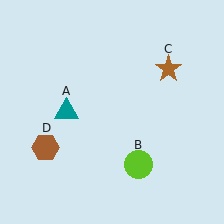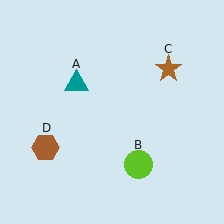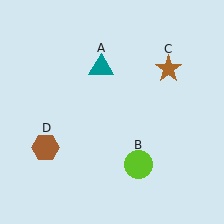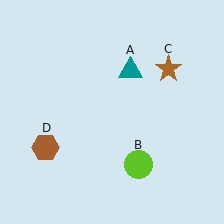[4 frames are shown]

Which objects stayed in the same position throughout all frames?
Lime circle (object B) and brown star (object C) and brown hexagon (object D) remained stationary.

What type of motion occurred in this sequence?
The teal triangle (object A) rotated clockwise around the center of the scene.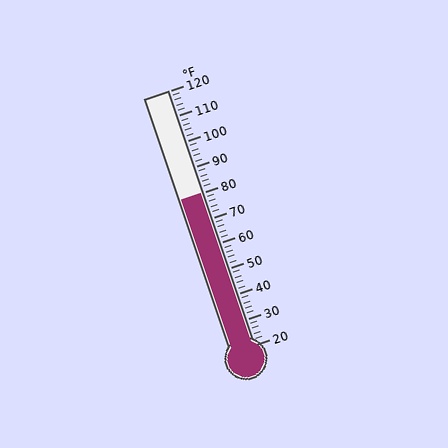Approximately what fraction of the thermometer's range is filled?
The thermometer is filled to approximately 60% of its range.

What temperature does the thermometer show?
The thermometer shows approximately 80°F.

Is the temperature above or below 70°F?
The temperature is above 70°F.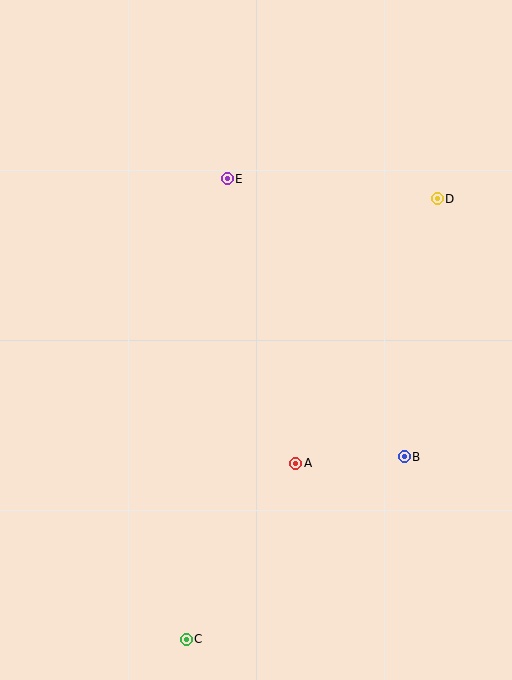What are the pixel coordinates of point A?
Point A is at (296, 463).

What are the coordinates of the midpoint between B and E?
The midpoint between B and E is at (316, 318).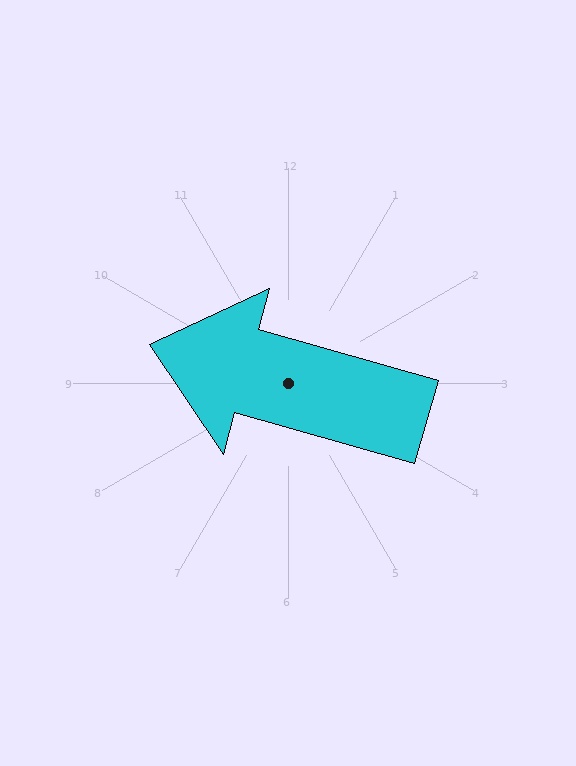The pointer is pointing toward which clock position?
Roughly 10 o'clock.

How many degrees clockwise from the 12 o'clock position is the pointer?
Approximately 286 degrees.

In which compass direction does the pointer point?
West.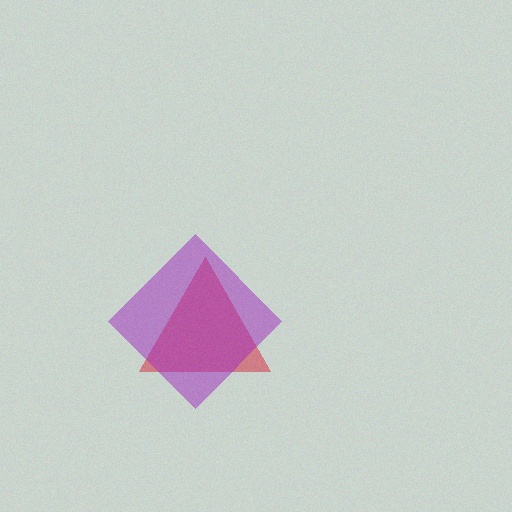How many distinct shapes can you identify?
There are 2 distinct shapes: a red triangle, a purple diamond.